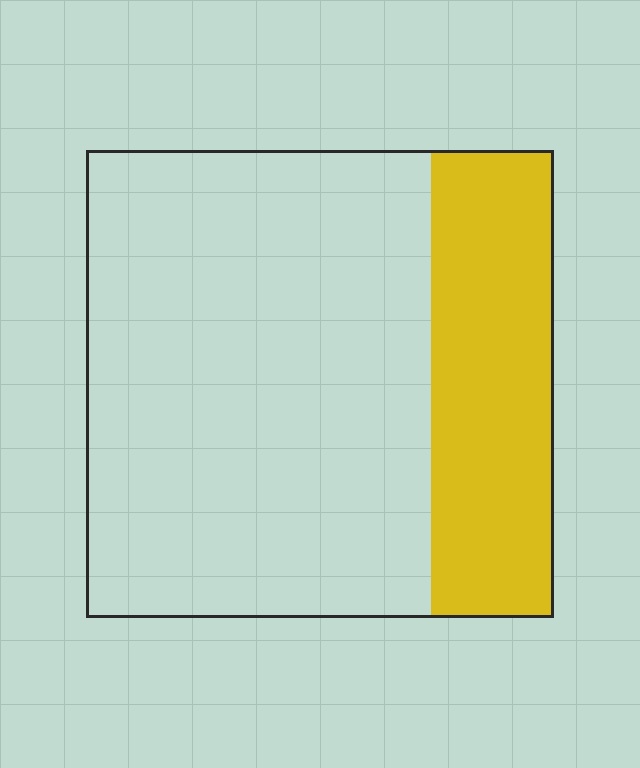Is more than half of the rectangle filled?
No.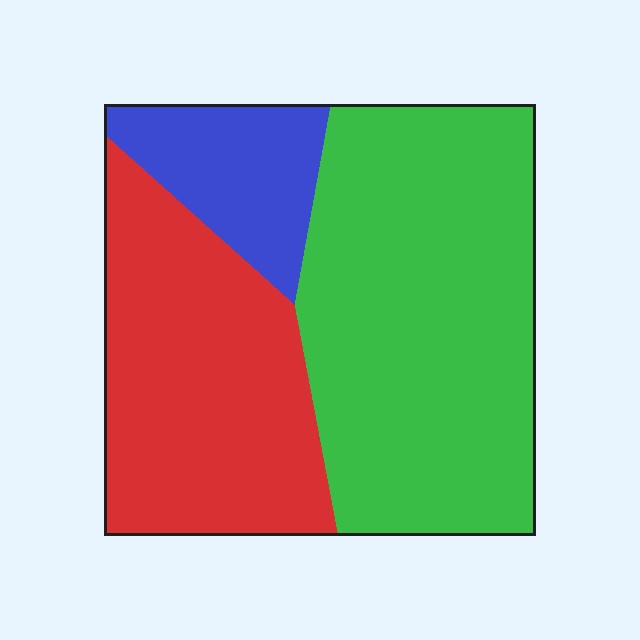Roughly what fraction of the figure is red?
Red covers 35% of the figure.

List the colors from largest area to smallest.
From largest to smallest: green, red, blue.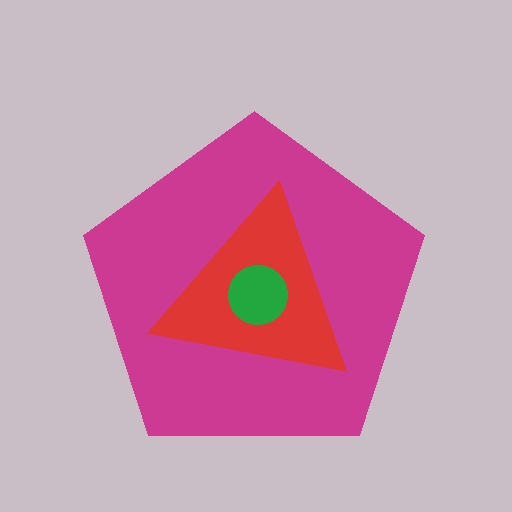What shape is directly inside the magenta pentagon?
The red triangle.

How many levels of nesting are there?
3.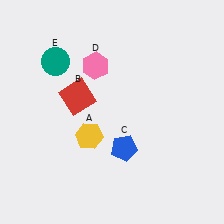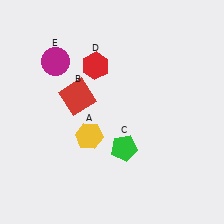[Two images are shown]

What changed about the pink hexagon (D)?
In Image 1, D is pink. In Image 2, it changed to red.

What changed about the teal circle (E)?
In Image 1, E is teal. In Image 2, it changed to magenta.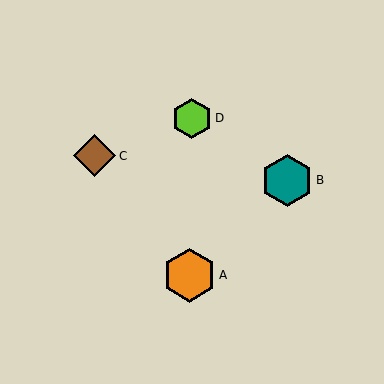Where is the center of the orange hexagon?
The center of the orange hexagon is at (189, 275).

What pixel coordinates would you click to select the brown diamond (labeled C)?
Click at (95, 156) to select the brown diamond C.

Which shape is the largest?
The orange hexagon (labeled A) is the largest.